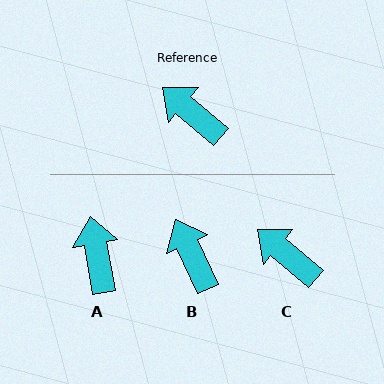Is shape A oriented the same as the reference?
No, it is off by about 40 degrees.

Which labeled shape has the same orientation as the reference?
C.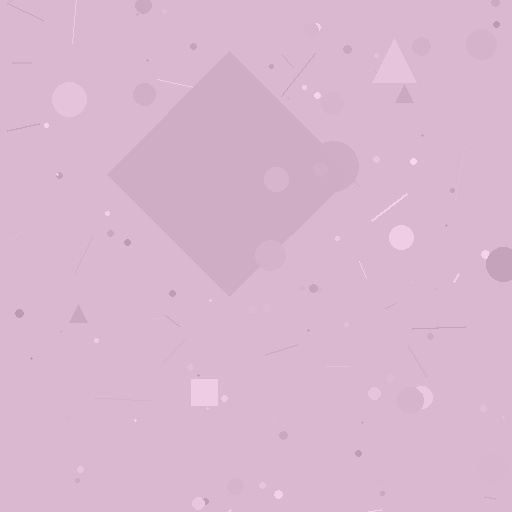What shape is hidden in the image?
A diamond is hidden in the image.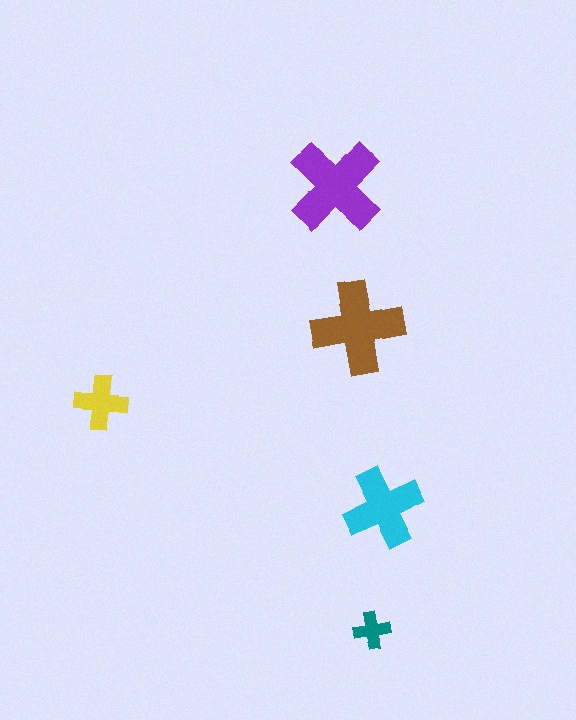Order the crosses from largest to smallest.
the purple one, the brown one, the cyan one, the yellow one, the teal one.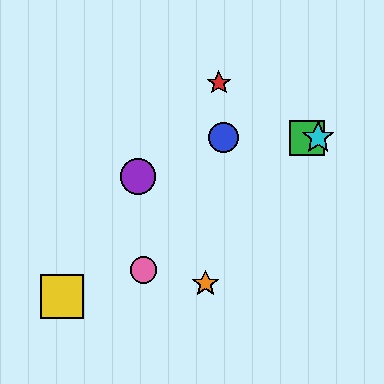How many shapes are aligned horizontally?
3 shapes (the blue circle, the green square, the cyan star) are aligned horizontally.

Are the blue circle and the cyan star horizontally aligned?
Yes, both are at y≈138.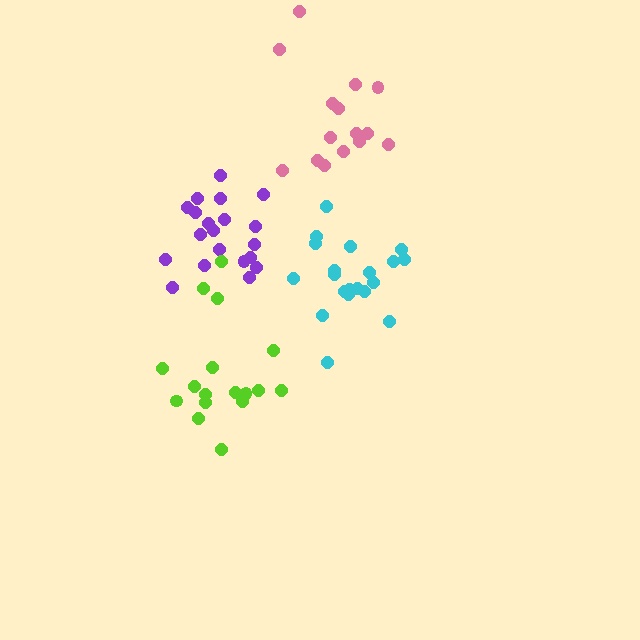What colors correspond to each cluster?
The clusters are colored: cyan, purple, lime, pink.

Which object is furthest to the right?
The cyan cluster is rightmost.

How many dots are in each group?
Group 1: 20 dots, Group 2: 20 dots, Group 3: 17 dots, Group 4: 15 dots (72 total).